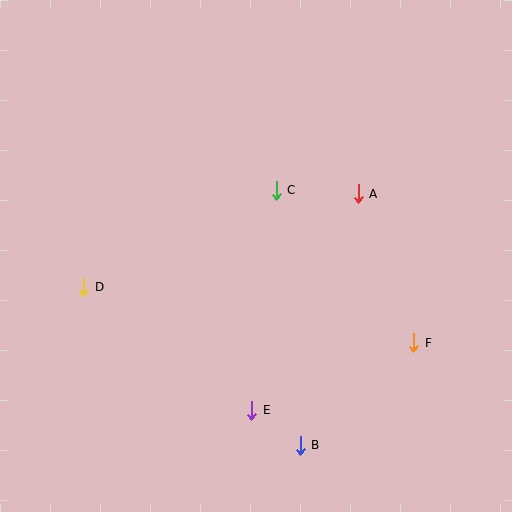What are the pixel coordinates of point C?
Point C is at (276, 190).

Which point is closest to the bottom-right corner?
Point F is closest to the bottom-right corner.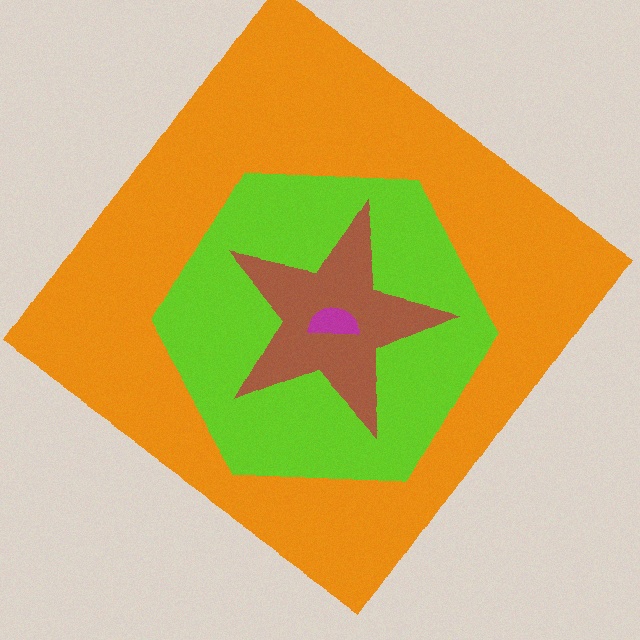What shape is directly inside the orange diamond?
The lime hexagon.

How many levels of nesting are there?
4.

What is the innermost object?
The magenta semicircle.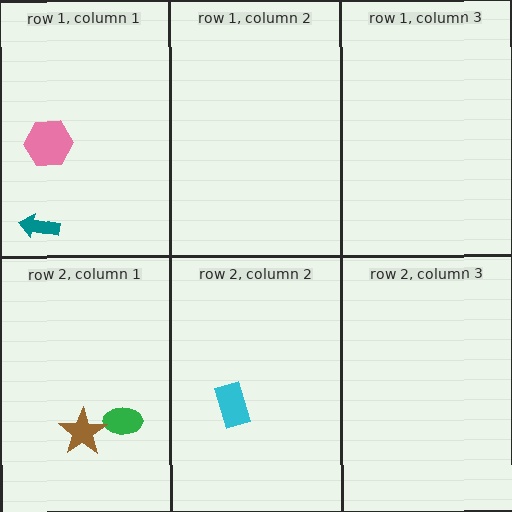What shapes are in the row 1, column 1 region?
The pink hexagon, the teal arrow.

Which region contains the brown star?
The row 2, column 1 region.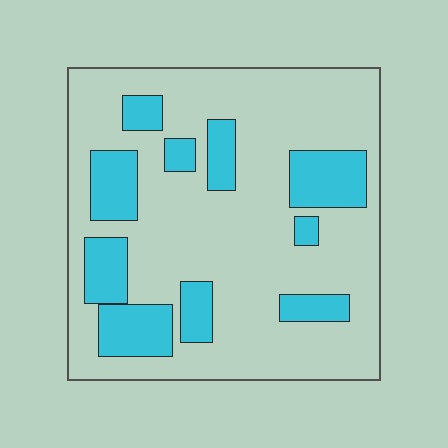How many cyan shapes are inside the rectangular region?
10.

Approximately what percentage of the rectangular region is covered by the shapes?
Approximately 25%.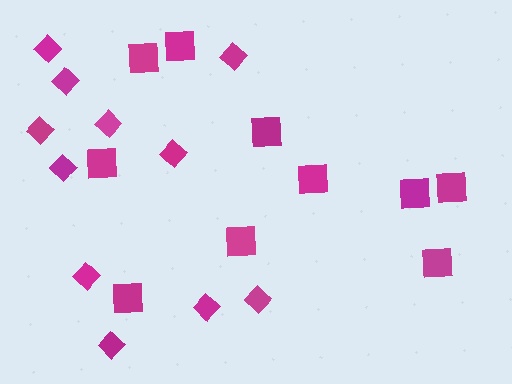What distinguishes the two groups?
There are 2 groups: one group of diamonds (11) and one group of squares (10).